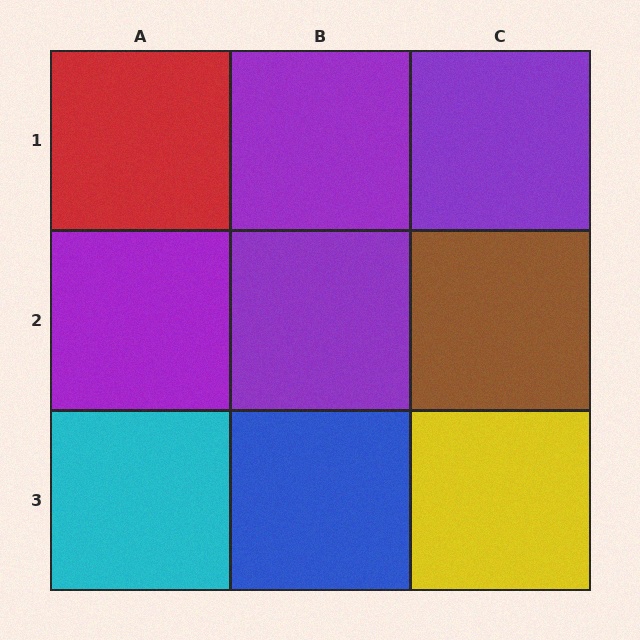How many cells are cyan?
1 cell is cyan.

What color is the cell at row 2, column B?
Purple.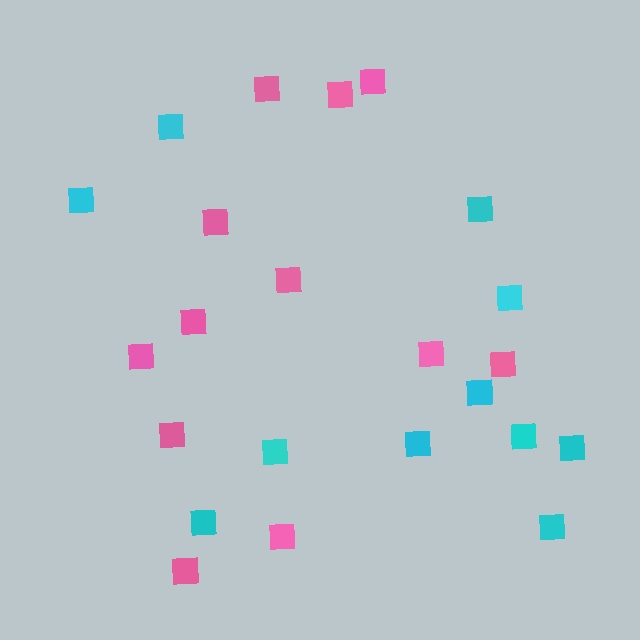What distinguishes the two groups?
There are 2 groups: one group of cyan squares (11) and one group of pink squares (12).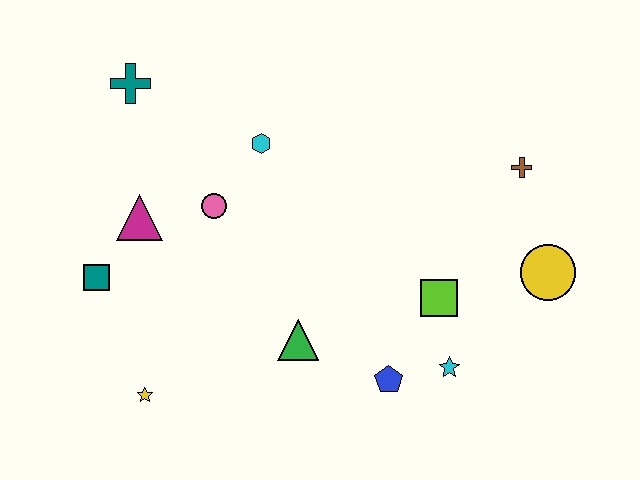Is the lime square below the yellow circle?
Yes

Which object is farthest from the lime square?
The teal cross is farthest from the lime square.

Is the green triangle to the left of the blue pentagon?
Yes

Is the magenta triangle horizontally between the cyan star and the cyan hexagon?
No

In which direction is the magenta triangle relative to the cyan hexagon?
The magenta triangle is to the left of the cyan hexagon.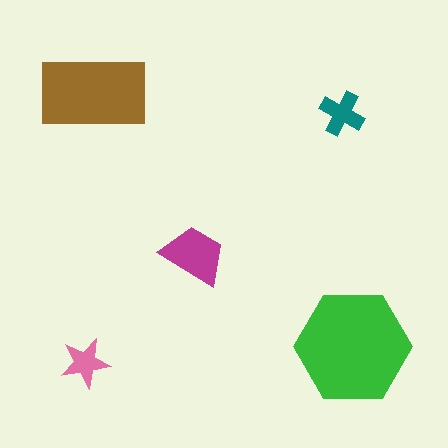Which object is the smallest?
The pink star.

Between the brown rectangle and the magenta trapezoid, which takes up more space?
The brown rectangle.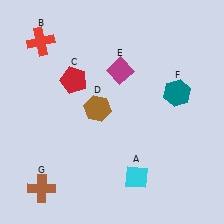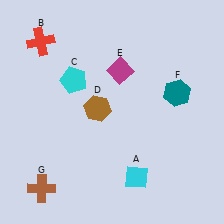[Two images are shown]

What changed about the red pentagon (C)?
In Image 1, C is red. In Image 2, it changed to cyan.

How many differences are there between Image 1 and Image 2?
There is 1 difference between the two images.